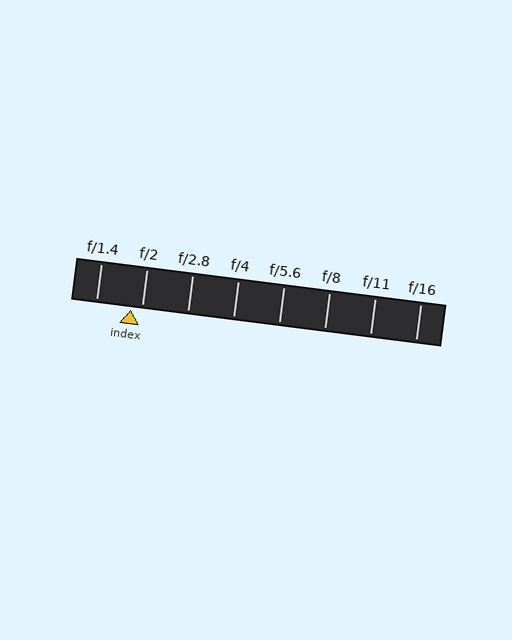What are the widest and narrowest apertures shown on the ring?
The widest aperture shown is f/1.4 and the narrowest is f/16.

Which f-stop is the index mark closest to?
The index mark is closest to f/2.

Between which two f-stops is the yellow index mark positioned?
The index mark is between f/1.4 and f/2.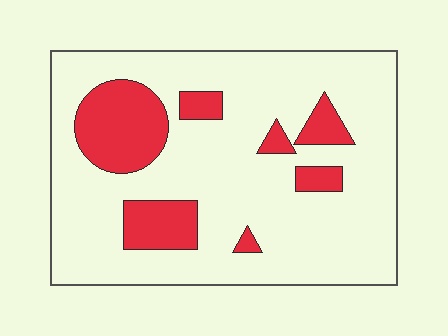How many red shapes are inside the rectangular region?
7.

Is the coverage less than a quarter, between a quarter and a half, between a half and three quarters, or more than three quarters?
Less than a quarter.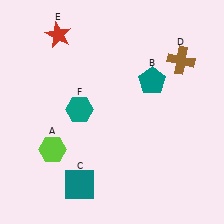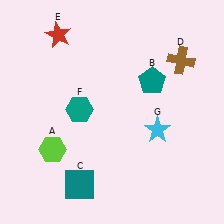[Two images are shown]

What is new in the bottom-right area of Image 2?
A cyan star (G) was added in the bottom-right area of Image 2.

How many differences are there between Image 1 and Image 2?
There is 1 difference between the two images.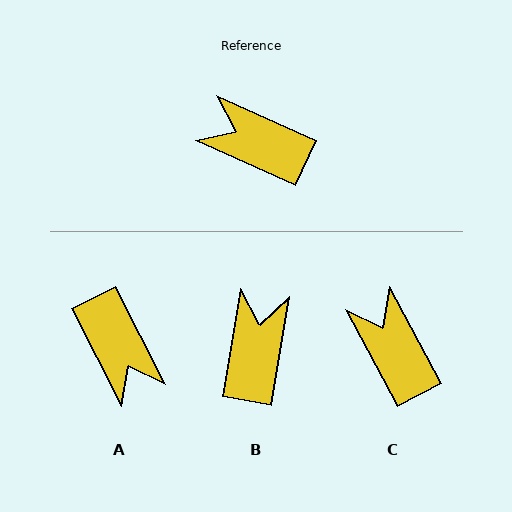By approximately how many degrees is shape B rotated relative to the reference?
Approximately 75 degrees clockwise.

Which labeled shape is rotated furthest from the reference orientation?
A, about 141 degrees away.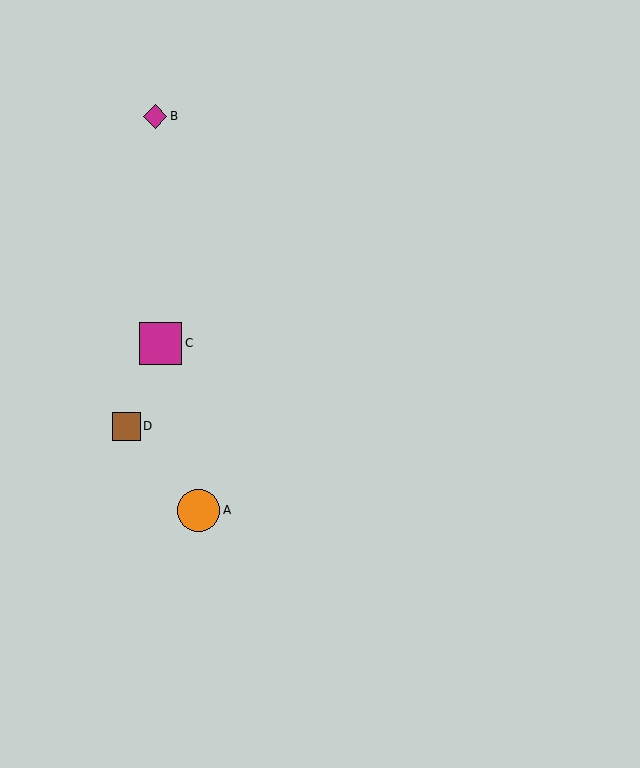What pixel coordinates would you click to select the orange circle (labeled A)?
Click at (199, 510) to select the orange circle A.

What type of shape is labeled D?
Shape D is a brown square.